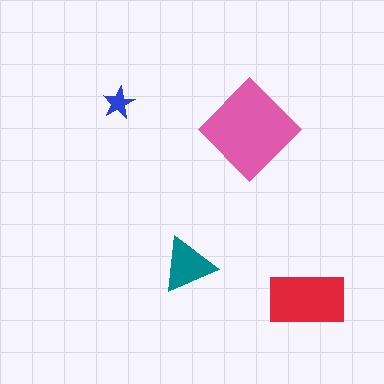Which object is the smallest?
The blue star.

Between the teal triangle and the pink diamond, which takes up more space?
The pink diamond.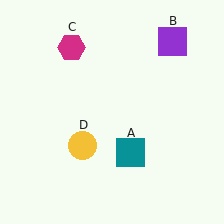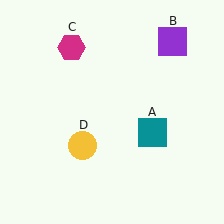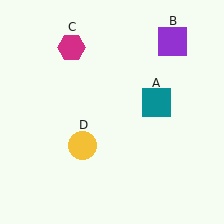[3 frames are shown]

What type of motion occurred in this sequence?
The teal square (object A) rotated counterclockwise around the center of the scene.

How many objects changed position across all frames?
1 object changed position: teal square (object A).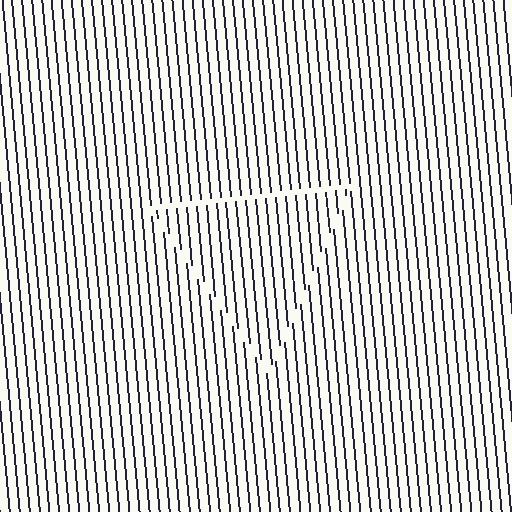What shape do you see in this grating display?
An illusory triangle. The interior of the shape contains the same grating, shifted by half a period — the contour is defined by the phase discontinuity where line-ends from the inner and outer gratings abut.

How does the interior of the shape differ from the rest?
The interior of the shape contains the same grating, shifted by half a period — the contour is defined by the phase discontinuity where line-ends from the inner and outer gratings abut.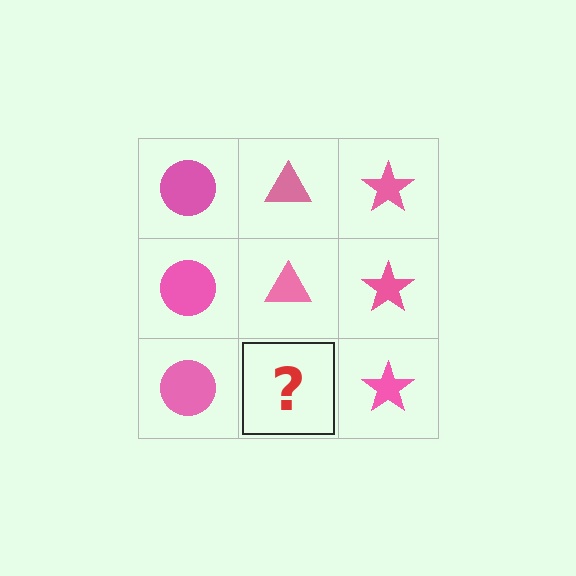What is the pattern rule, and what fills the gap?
The rule is that each column has a consistent shape. The gap should be filled with a pink triangle.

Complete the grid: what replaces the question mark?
The question mark should be replaced with a pink triangle.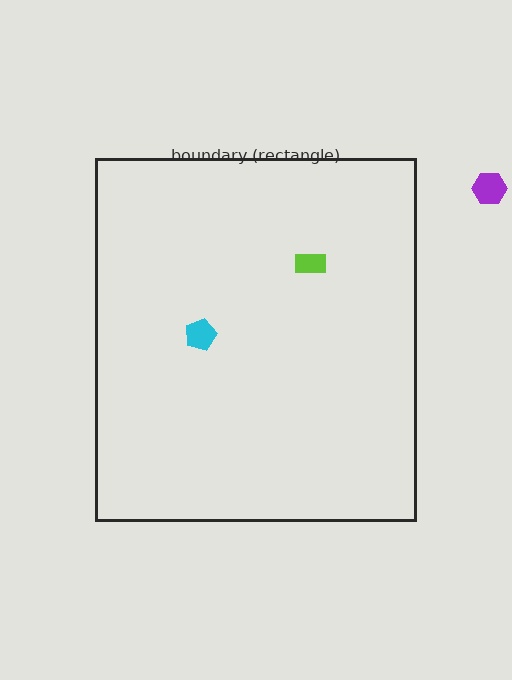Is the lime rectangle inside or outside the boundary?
Inside.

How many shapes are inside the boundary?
2 inside, 1 outside.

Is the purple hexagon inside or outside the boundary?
Outside.